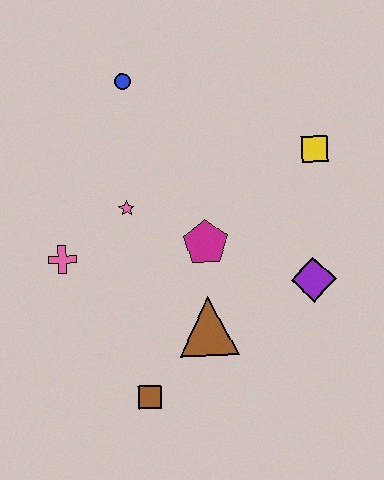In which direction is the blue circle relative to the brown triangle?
The blue circle is above the brown triangle.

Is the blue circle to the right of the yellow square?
No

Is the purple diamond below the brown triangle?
No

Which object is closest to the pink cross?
The pink star is closest to the pink cross.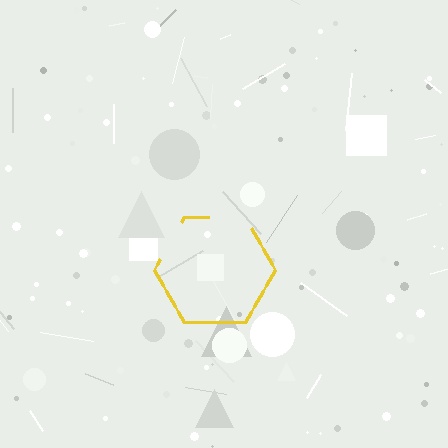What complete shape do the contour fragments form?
The contour fragments form a hexagon.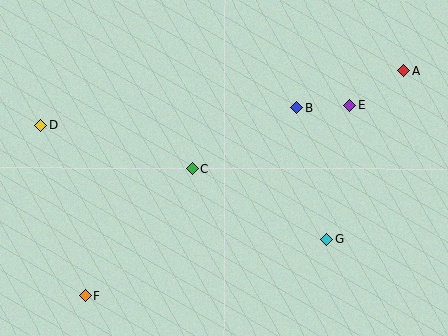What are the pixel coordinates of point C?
Point C is at (192, 169).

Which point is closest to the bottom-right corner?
Point G is closest to the bottom-right corner.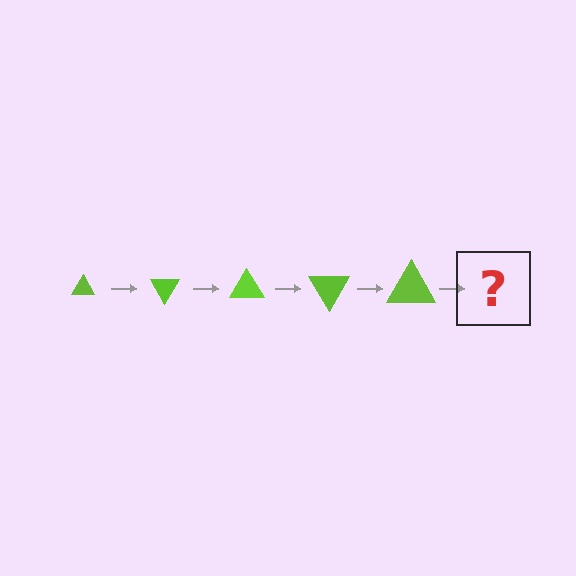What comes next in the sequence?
The next element should be a triangle, larger than the previous one and rotated 300 degrees from the start.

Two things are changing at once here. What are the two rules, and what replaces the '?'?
The two rules are that the triangle grows larger each step and it rotates 60 degrees each step. The '?' should be a triangle, larger than the previous one and rotated 300 degrees from the start.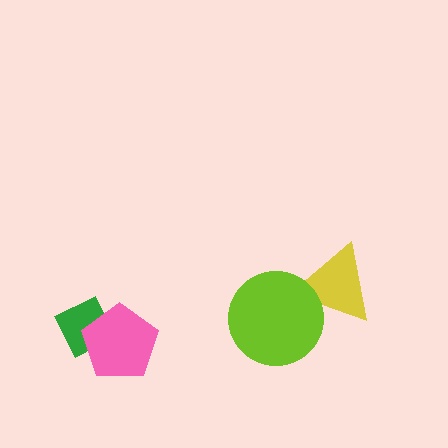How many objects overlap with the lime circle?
1 object overlaps with the lime circle.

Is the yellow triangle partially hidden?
Yes, it is partially covered by another shape.